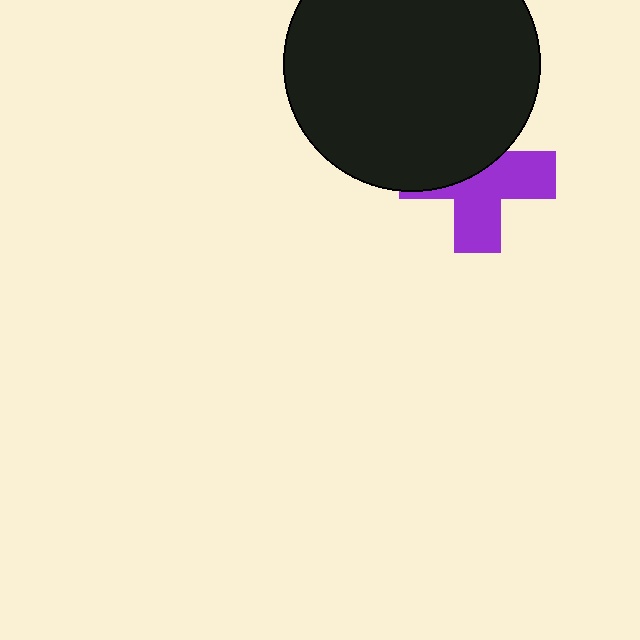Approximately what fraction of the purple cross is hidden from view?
Roughly 45% of the purple cross is hidden behind the black circle.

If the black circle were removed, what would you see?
You would see the complete purple cross.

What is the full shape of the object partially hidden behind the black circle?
The partially hidden object is a purple cross.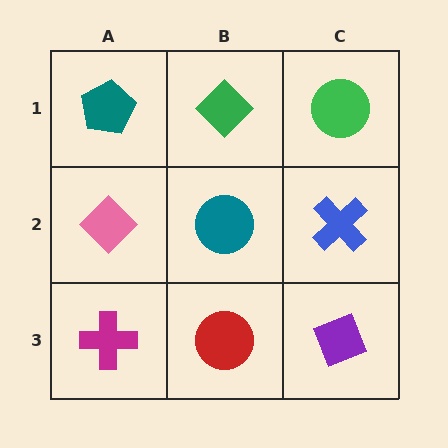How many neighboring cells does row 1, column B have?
3.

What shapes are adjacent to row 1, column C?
A blue cross (row 2, column C), a green diamond (row 1, column B).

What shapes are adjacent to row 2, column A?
A teal pentagon (row 1, column A), a magenta cross (row 3, column A), a teal circle (row 2, column B).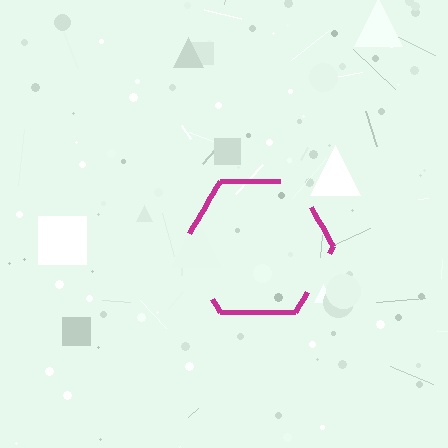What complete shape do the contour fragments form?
The contour fragments form a hexagon.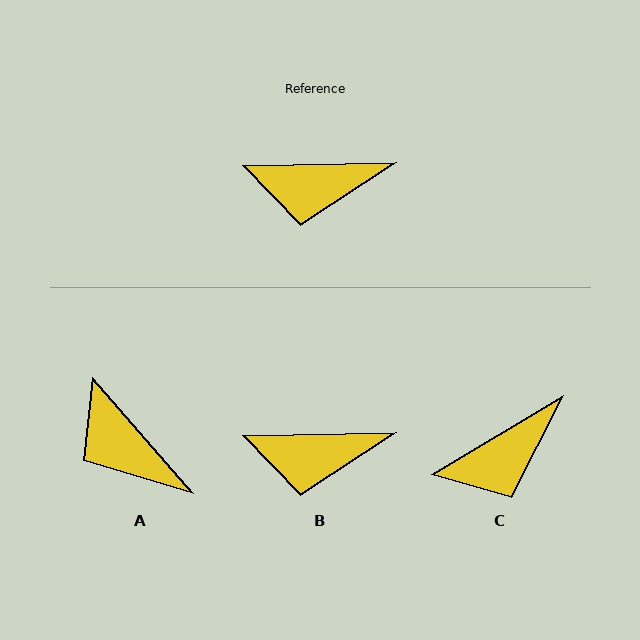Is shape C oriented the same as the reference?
No, it is off by about 30 degrees.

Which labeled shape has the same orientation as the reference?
B.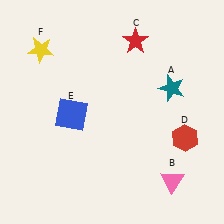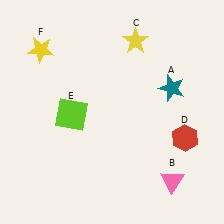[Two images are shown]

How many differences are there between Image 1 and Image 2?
There are 2 differences between the two images.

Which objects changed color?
C changed from red to yellow. E changed from blue to lime.